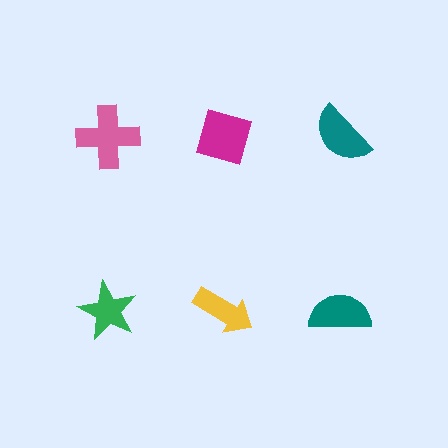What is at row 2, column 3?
A teal semicircle.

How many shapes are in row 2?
3 shapes.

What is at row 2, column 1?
A green star.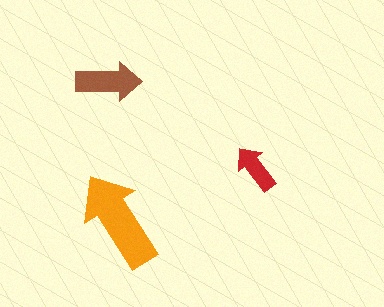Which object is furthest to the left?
The brown arrow is leftmost.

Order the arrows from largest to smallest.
the orange one, the brown one, the red one.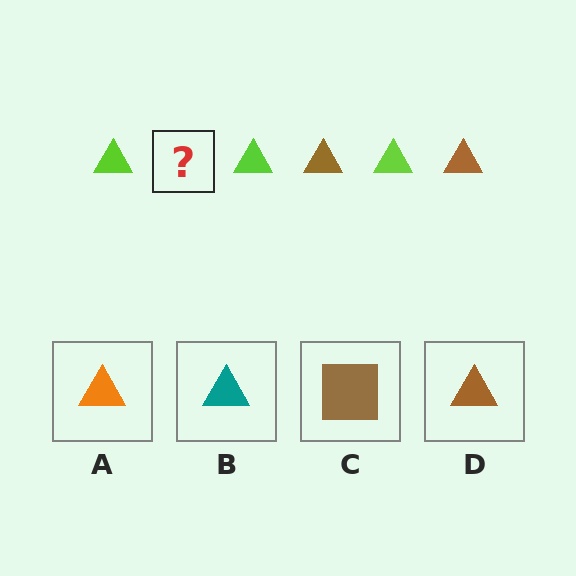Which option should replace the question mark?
Option D.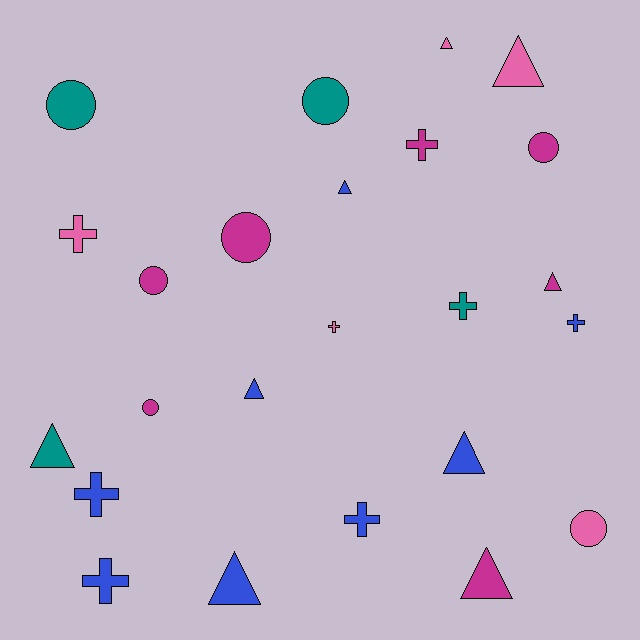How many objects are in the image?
There are 24 objects.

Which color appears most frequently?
Blue, with 8 objects.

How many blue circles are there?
There are no blue circles.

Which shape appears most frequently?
Triangle, with 9 objects.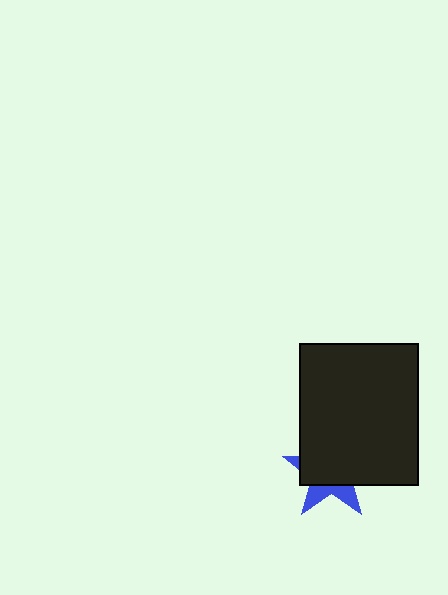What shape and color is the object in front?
The object in front is a black rectangle.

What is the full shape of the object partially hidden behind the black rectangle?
The partially hidden object is a blue star.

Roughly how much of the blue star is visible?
A small part of it is visible (roughly 32%).